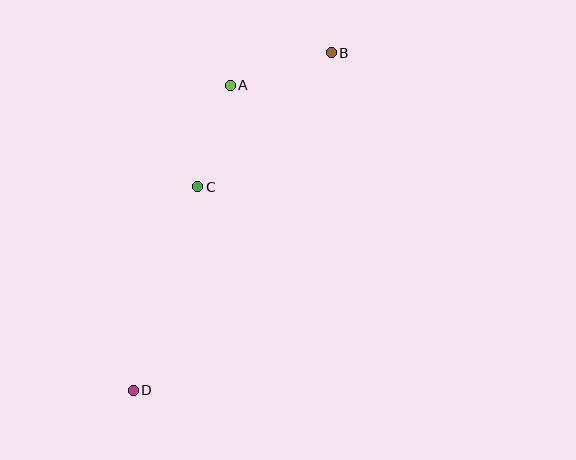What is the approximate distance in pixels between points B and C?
The distance between B and C is approximately 189 pixels.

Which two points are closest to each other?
Points A and B are closest to each other.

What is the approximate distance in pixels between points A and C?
The distance between A and C is approximately 107 pixels.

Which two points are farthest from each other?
Points B and D are farthest from each other.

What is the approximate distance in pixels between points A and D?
The distance between A and D is approximately 320 pixels.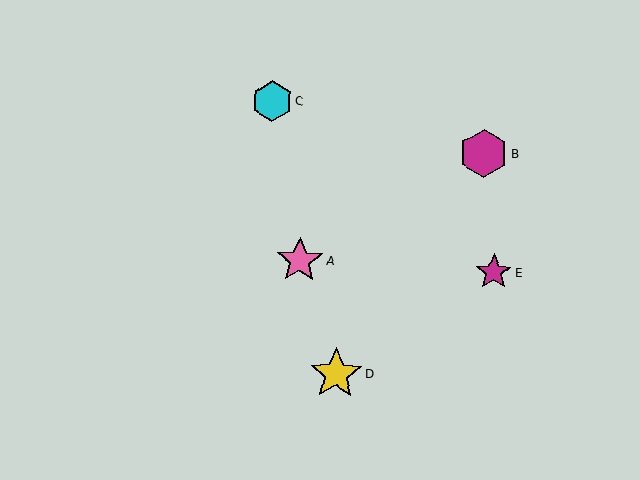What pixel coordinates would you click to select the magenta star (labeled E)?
Click at (494, 272) to select the magenta star E.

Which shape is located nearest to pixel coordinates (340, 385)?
The yellow star (labeled D) at (336, 374) is nearest to that location.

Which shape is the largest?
The yellow star (labeled D) is the largest.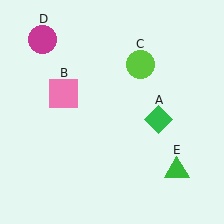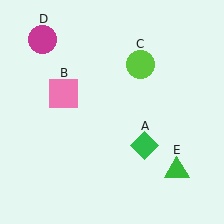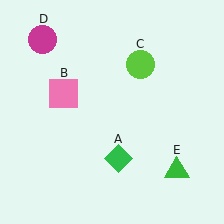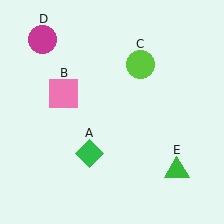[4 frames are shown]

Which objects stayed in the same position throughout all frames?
Pink square (object B) and lime circle (object C) and magenta circle (object D) and green triangle (object E) remained stationary.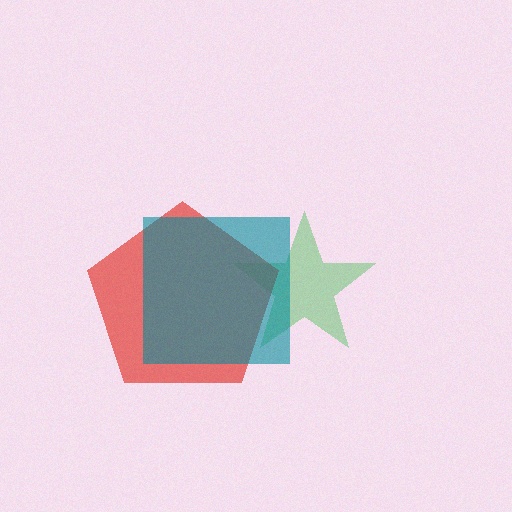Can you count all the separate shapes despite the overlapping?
Yes, there are 3 separate shapes.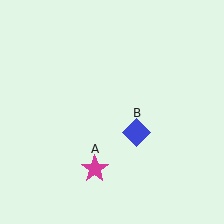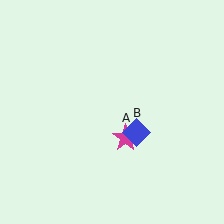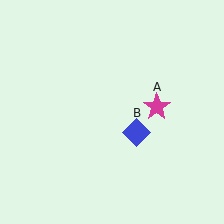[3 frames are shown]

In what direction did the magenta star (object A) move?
The magenta star (object A) moved up and to the right.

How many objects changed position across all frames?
1 object changed position: magenta star (object A).